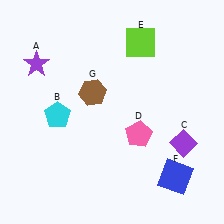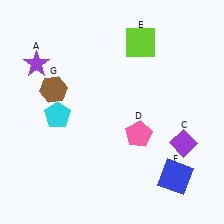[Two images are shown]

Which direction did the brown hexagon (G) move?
The brown hexagon (G) moved left.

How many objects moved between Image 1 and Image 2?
1 object moved between the two images.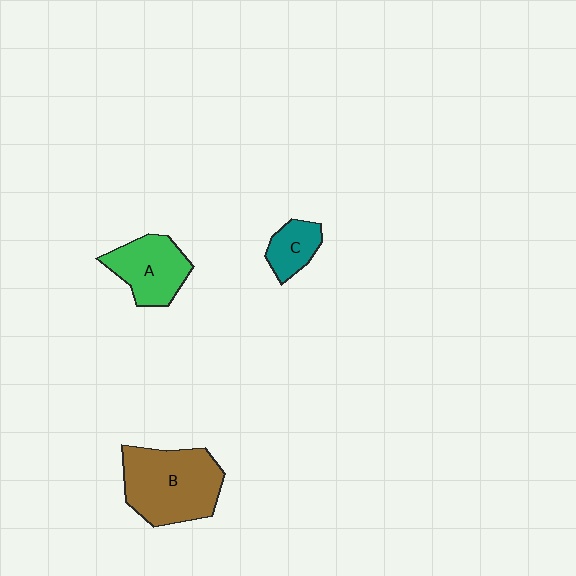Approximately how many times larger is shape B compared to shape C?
Approximately 2.8 times.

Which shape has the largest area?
Shape B (brown).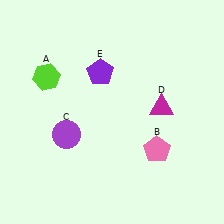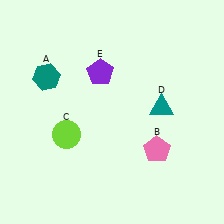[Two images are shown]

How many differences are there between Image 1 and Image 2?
There are 3 differences between the two images.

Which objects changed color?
A changed from lime to teal. C changed from purple to lime. D changed from magenta to teal.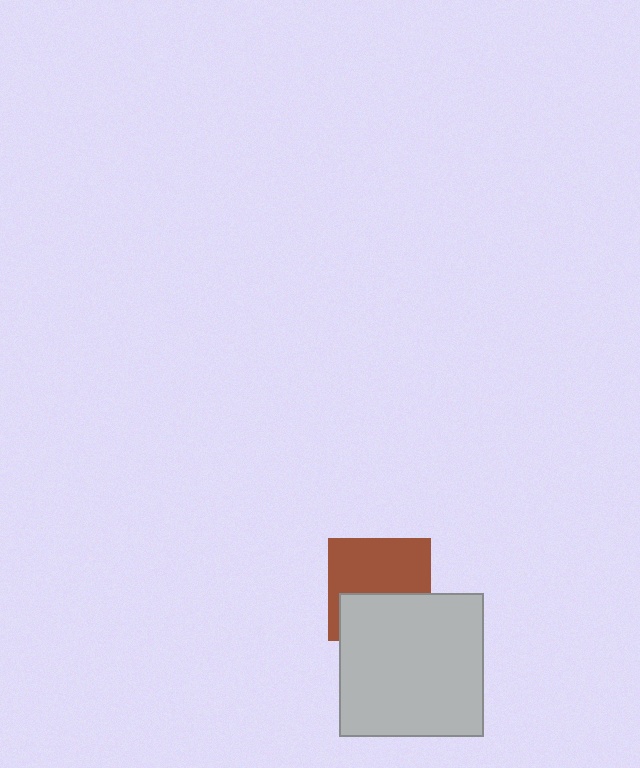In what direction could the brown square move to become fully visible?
The brown square could move up. That would shift it out from behind the light gray square entirely.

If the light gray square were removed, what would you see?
You would see the complete brown square.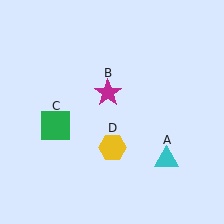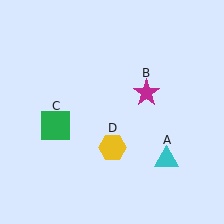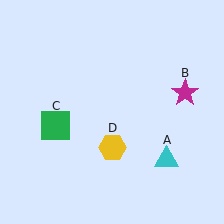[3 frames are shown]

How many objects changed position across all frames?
1 object changed position: magenta star (object B).